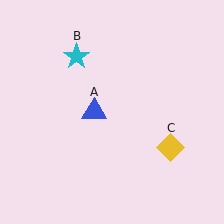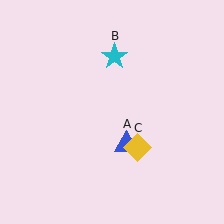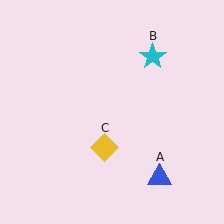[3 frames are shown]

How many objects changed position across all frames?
3 objects changed position: blue triangle (object A), cyan star (object B), yellow diamond (object C).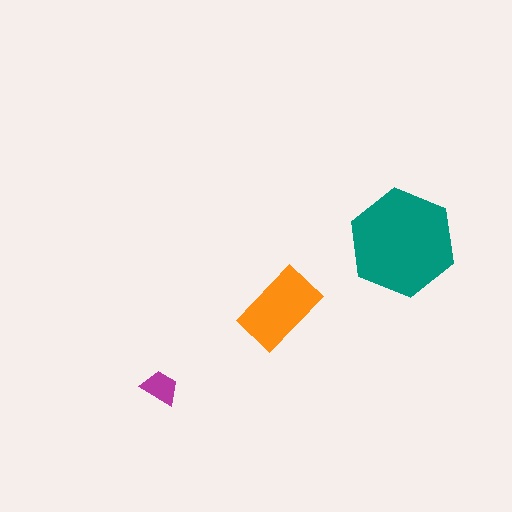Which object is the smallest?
The magenta trapezoid.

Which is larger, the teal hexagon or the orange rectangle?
The teal hexagon.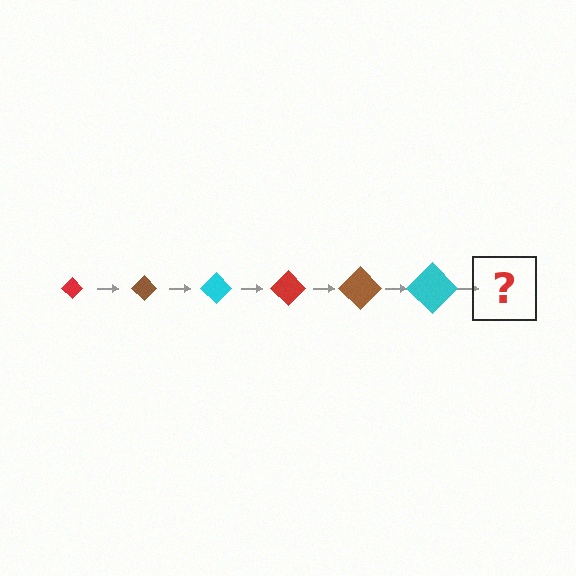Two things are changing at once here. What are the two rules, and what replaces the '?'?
The two rules are that the diamond grows larger each step and the color cycles through red, brown, and cyan. The '?' should be a red diamond, larger than the previous one.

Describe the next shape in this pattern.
It should be a red diamond, larger than the previous one.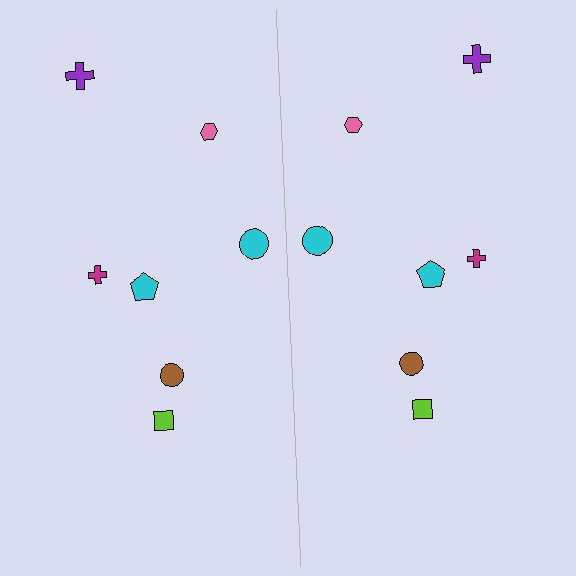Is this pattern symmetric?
Yes, this pattern has bilateral (reflection) symmetry.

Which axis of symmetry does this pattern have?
The pattern has a vertical axis of symmetry running through the center of the image.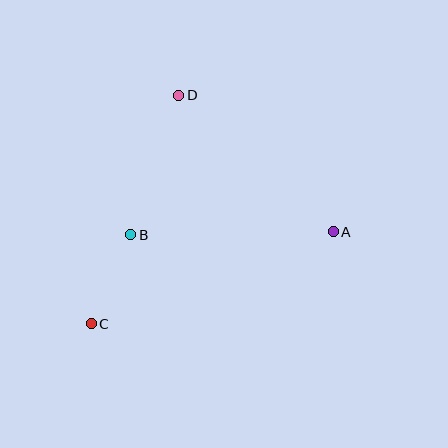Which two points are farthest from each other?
Points A and C are farthest from each other.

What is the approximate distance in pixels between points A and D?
The distance between A and D is approximately 206 pixels.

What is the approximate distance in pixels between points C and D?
The distance between C and D is approximately 245 pixels.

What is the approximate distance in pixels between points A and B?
The distance between A and B is approximately 202 pixels.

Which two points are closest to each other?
Points B and C are closest to each other.